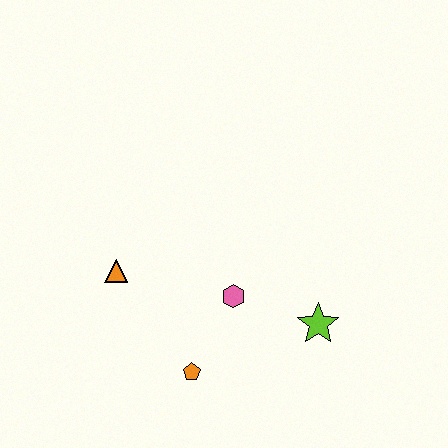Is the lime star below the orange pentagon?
No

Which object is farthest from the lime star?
The orange triangle is farthest from the lime star.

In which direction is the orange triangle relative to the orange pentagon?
The orange triangle is above the orange pentagon.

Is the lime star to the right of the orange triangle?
Yes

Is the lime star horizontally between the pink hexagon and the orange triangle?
No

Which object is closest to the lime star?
The pink hexagon is closest to the lime star.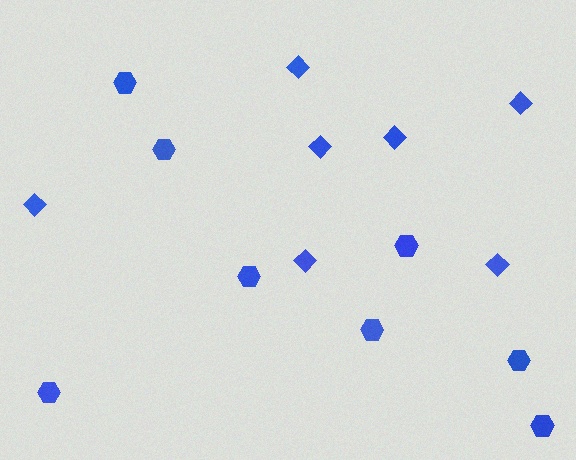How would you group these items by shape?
There are 2 groups: one group of diamonds (7) and one group of hexagons (8).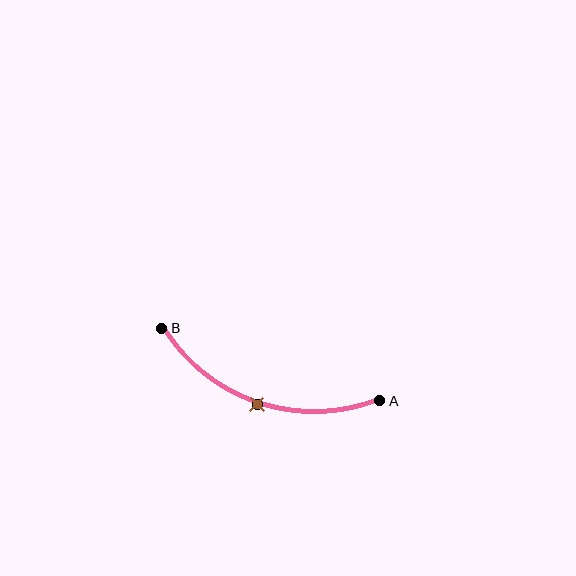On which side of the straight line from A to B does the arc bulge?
The arc bulges below the straight line connecting A and B.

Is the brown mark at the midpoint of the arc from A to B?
Yes. The brown mark lies on the arc at equal arc-length from both A and B — it is the arc midpoint.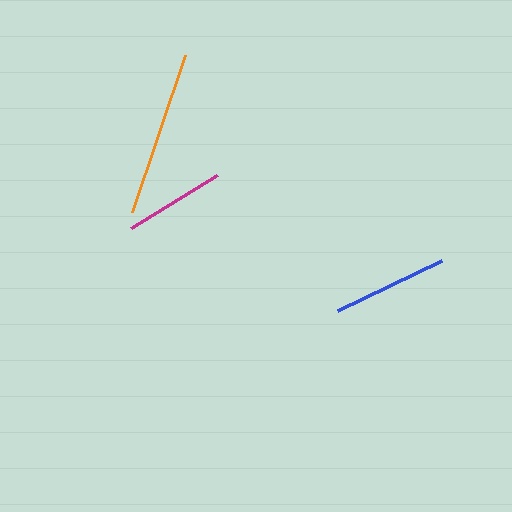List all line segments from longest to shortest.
From longest to shortest: orange, blue, magenta.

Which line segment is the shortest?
The magenta line is the shortest at approximately 101 pixels.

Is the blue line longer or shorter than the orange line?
The orange line is longer than the blue line.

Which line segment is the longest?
The orange line is the longest at approximately 166 pixels.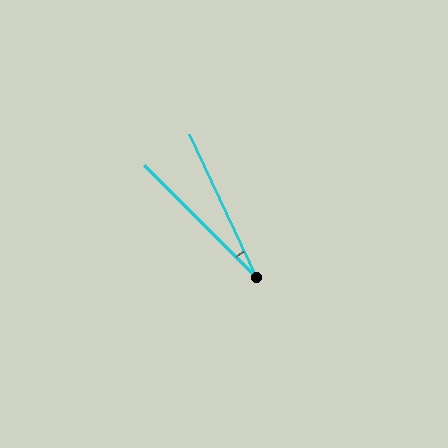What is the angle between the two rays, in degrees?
Approximately 20 degrees.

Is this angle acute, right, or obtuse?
It is acute.